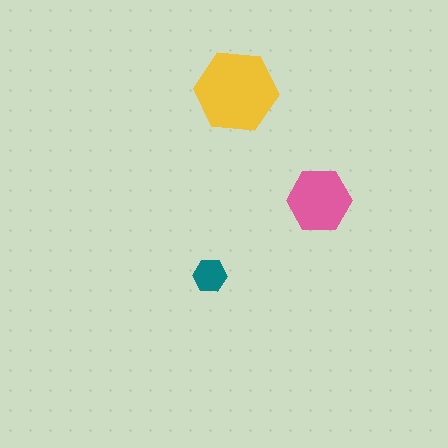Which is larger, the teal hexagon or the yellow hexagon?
The yellow one.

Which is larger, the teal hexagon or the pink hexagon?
The pink one.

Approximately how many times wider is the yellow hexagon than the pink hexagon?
About 1.5 times wider.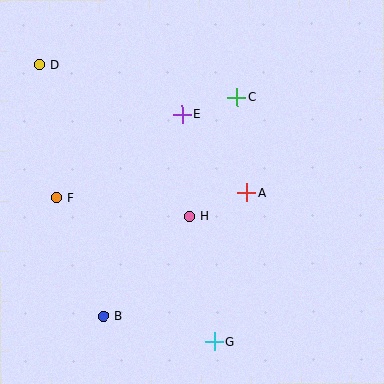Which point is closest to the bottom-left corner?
Point B is closest to the bottom-left corner.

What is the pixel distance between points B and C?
The distance between B and C is 257 pixels.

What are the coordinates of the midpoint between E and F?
The midpoint between E and F is at (119, 156).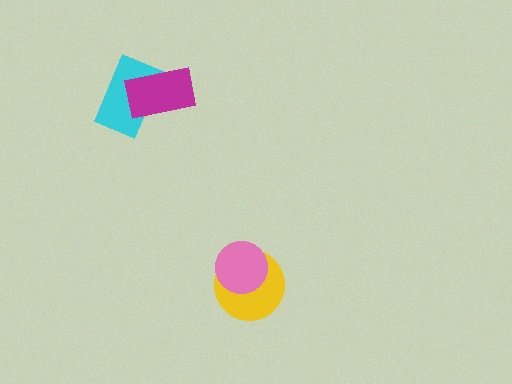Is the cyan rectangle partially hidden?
Yes, it is partially covered by another shape.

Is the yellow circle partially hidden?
Yes, it is partially covered by another shape.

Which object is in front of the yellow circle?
The pink circle is in front of the yellow circle.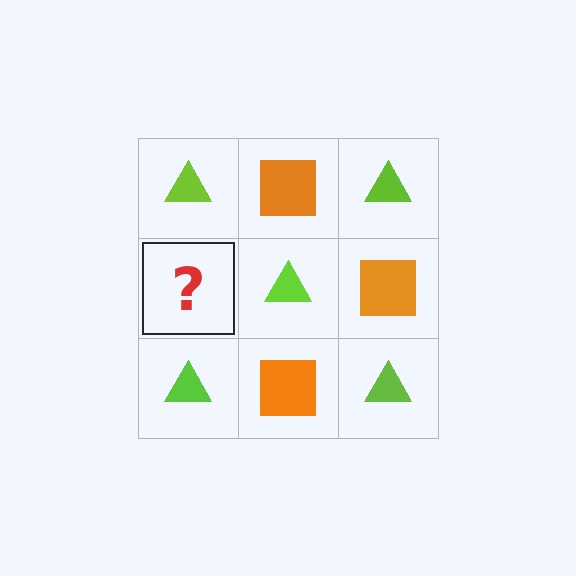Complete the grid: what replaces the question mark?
The question mark should be replaced with an orange square.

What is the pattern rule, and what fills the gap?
The rule is that it alternates lime triangle and orange square in a checkerboard pattern. The gap should be filled with an orange square.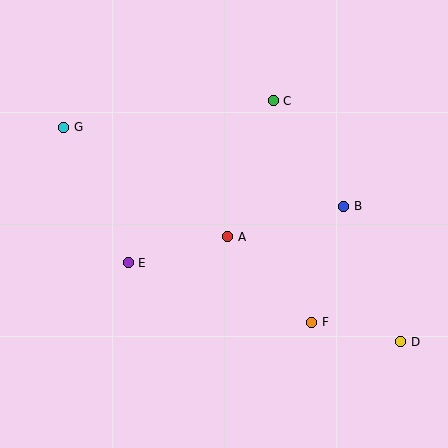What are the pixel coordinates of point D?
Point D is at (401, 342).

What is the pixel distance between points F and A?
The distance between F and A is 120 pixels.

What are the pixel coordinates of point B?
Point B is at (344, 206).